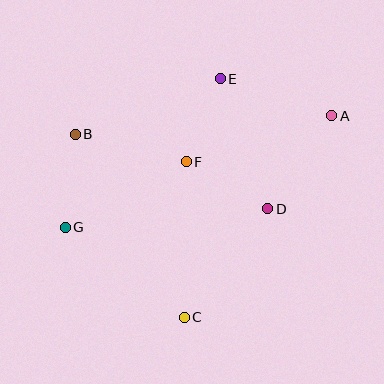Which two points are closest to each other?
Points E and F are closest to each other.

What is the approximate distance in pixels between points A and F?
The distance between A and F is approximately 153 pixels.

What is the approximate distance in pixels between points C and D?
The distance between C and D is approximately 137 pixels.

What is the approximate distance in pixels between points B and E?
The distance between B and E is approximately 155 pixels.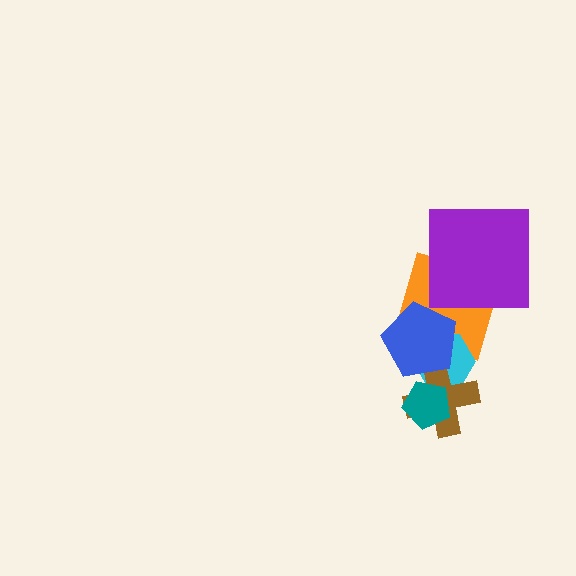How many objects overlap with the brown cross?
3 objects overlap with the brown cross.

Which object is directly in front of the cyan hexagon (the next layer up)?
The brown cross is directly in front of the cyan hexagon.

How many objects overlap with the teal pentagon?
2 objects overlap with the teal pentagon.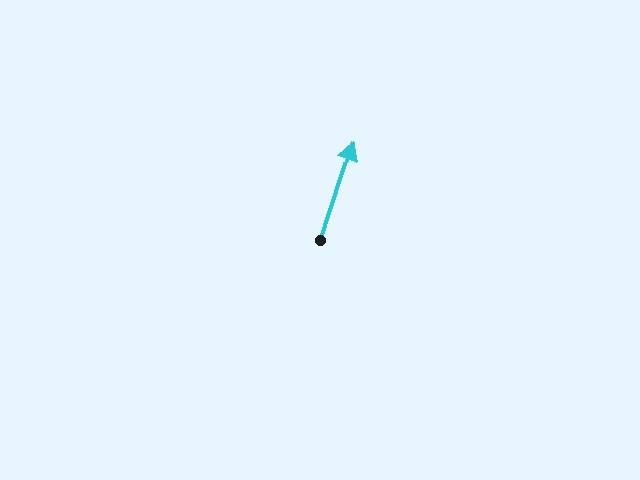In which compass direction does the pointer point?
North.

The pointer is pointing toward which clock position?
Roughly 1 o'clock.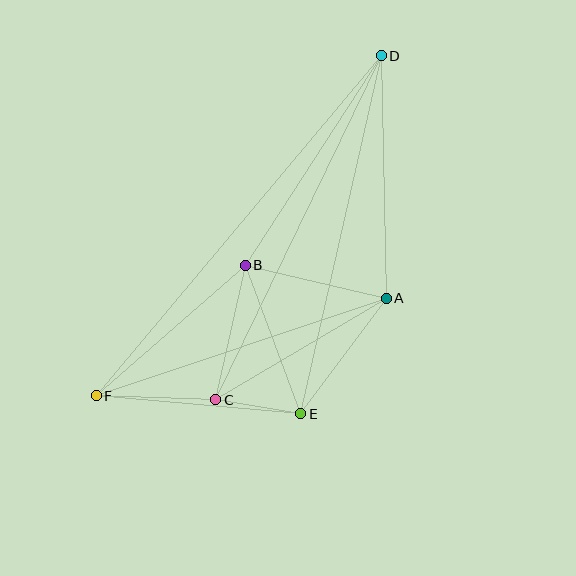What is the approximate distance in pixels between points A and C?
The distance between A and C is approximately 198 pixels.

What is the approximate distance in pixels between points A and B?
The distance between A and B is approximately 145 pixels.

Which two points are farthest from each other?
Points D and F are farthest from each other.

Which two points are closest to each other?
Points C and E are closest to each other.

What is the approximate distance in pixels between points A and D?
The distance between A and D is approximately 242 pixels.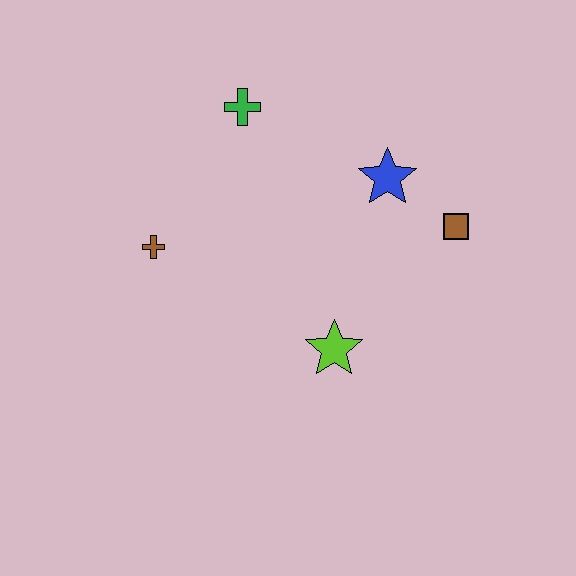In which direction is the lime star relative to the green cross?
The lime star is below the green cross.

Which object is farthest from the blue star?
The brown cross is farthest from the blue star.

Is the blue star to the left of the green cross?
No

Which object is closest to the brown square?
The blue star is closest to the brown square.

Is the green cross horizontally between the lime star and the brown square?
No